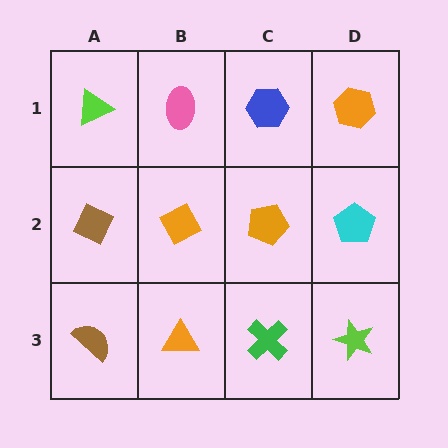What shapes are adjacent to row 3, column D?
A cyan pentagon (row 2, column D), a green cross (row 3, column C).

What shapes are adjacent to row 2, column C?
A blue hexagon (row 1, column C), a green cross (row 3, column C), an orange diamond (row 2, column B), a cyan pentagon (row 2, column D).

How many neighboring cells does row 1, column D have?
2.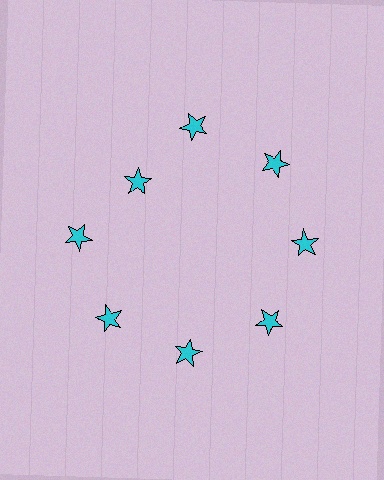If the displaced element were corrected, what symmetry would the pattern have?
It would have 8-fold rotational symmetry — the pattern would map onto itself every 45 degrees.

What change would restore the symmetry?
The symmetry would be restored by moving it outward, back onto the ring so that all 8 stars sit at equal angles and equal distance from the center.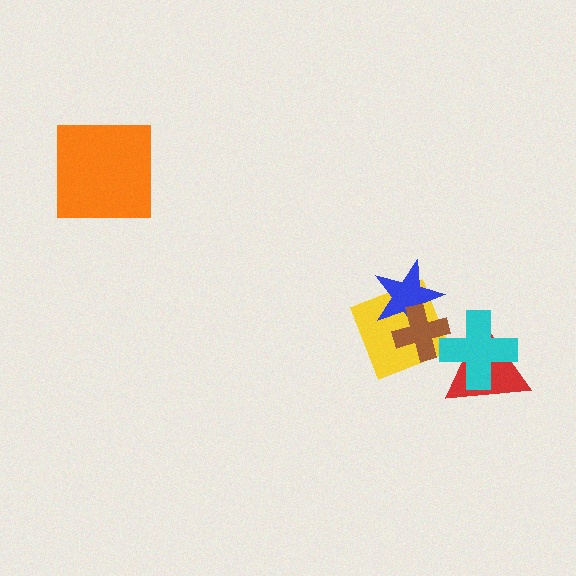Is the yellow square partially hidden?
Yes, it is partially covered by another shape.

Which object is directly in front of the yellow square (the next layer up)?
The blue star is directly in front of the yellow square.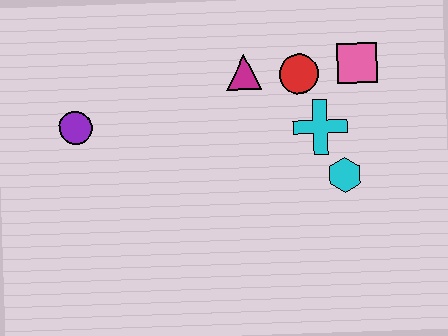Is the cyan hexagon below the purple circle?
Yes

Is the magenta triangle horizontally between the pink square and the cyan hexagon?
No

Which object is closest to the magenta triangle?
The red circle is closest to the magenta triangle.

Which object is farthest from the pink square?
The purple circle is farthest from the pink square.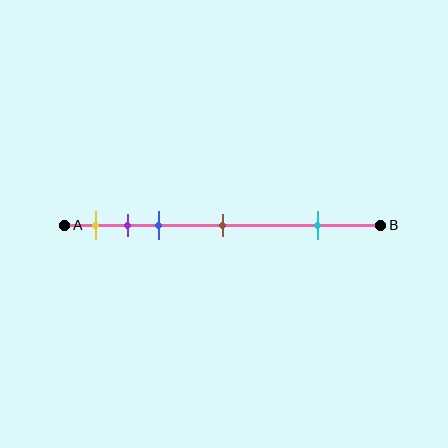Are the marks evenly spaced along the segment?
No, the marks are not evenly spaced.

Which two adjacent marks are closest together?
The purple and blue marks are the closest adjacent pair.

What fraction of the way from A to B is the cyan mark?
The cyan mark is approximately 80% (0.8) of the way from A to B.